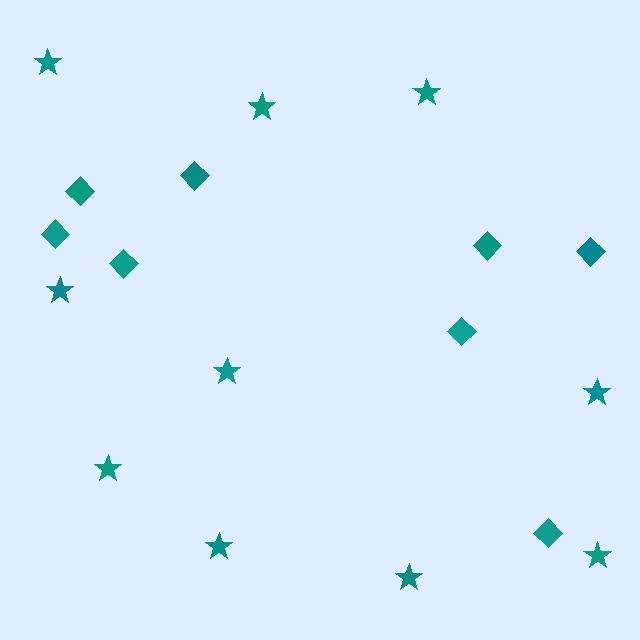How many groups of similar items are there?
There are 2 groups: one group of diamonds (8) and one group of stars (10).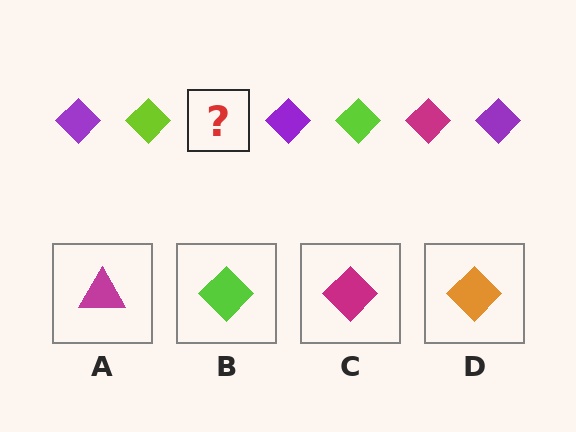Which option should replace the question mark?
Option C.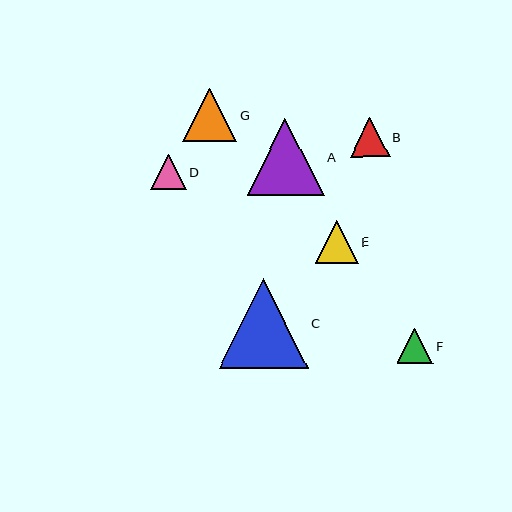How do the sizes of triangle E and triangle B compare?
Triangle E and triangle B are approximately the same size.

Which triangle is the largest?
Triangle C is the largest with a size of approximately 90 pixels.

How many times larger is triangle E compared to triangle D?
Triangle E is approximately 1.2 times the size of triangle D.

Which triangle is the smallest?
Triangle D is the smallest with a size of approximately 35 pixels.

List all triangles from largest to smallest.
From largest to smallest: C, A, G, E, B, F, D.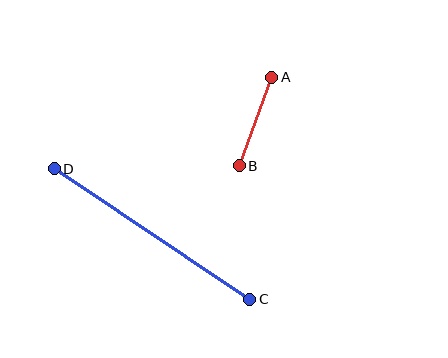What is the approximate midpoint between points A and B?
The midpoint is at approximately (256, 122) pixels.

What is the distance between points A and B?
The distance is approximately 94 pixels.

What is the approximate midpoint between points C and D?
The midpoint is at approximately (152, 234) pixels.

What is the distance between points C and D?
The distance is approximately 235 pixels.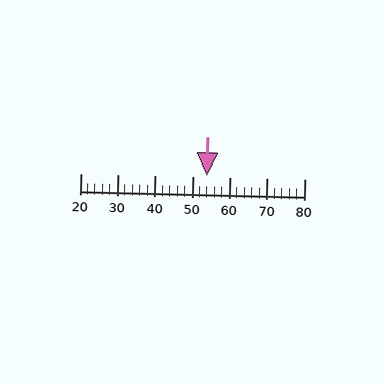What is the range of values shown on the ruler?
The ruler shows values from 20 to 80.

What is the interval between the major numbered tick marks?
The major tick marks are spaced 10 units apart.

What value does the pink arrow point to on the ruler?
The pink arrow points to approximately 54.